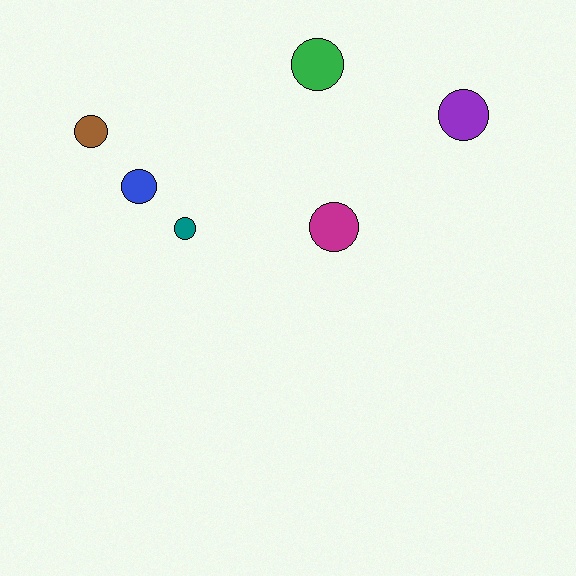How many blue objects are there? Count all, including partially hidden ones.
There is 1 blue object.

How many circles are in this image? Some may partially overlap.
There are 6 circles.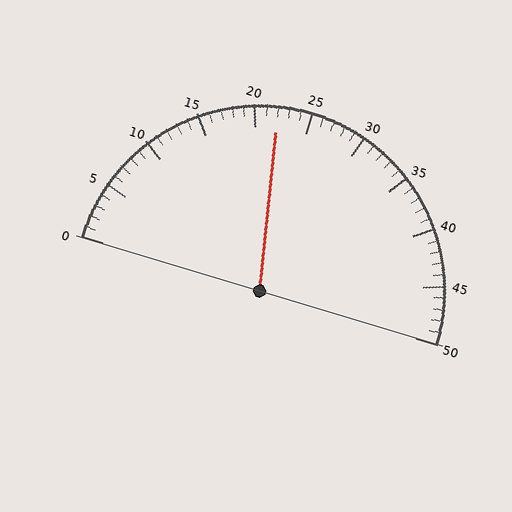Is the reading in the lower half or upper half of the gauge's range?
The reading is in the lower half of the range (0 to 50).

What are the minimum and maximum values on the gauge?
The gauge ranges from 0 to 50.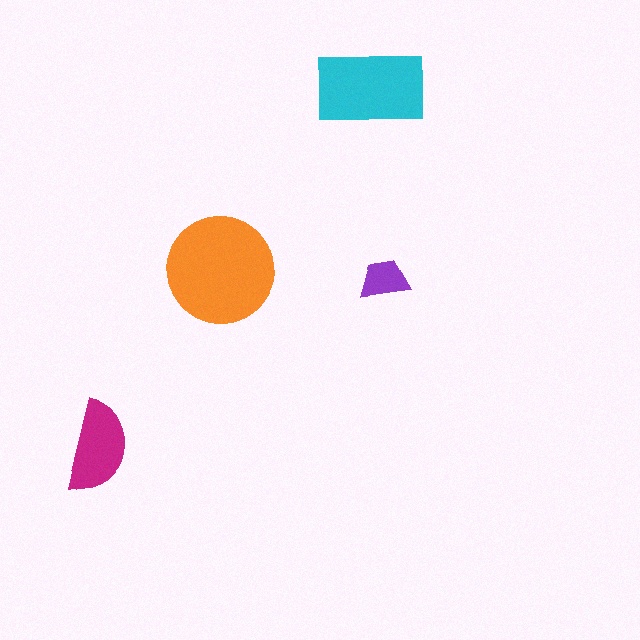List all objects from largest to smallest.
The orange circle, the cyan rectangle, the magenta semicircle, the purple trapezoid.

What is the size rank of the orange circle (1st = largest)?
1st.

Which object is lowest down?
The magenta semicircle is bottommost.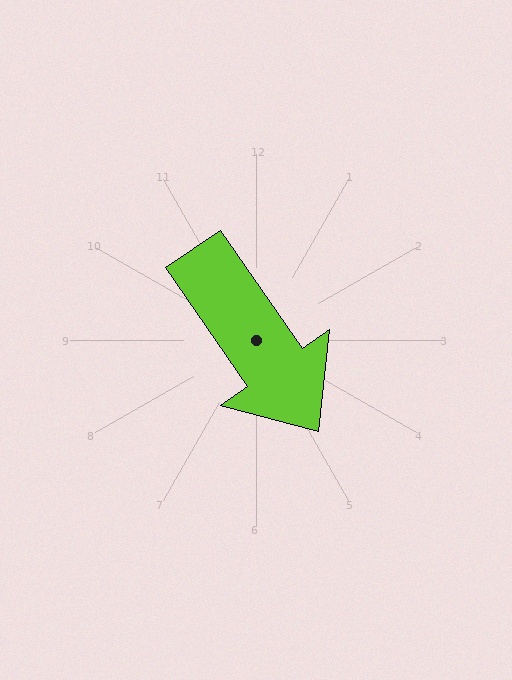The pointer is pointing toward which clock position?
Roughly 5 o'clock.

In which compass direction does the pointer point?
Southeast.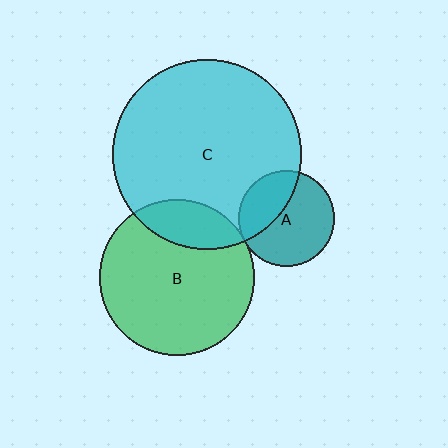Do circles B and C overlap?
Yes.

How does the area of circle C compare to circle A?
Approximately 3.9 times.